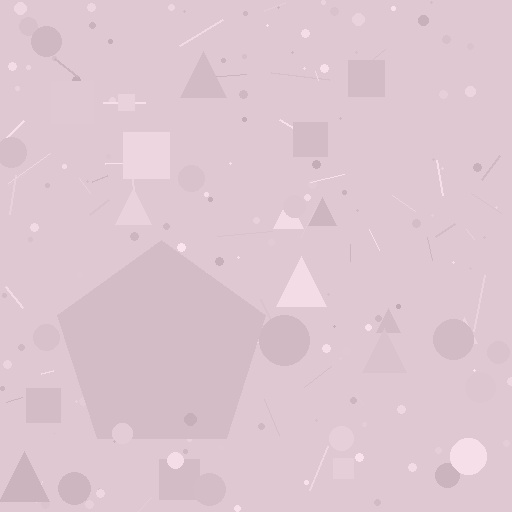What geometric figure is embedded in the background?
A pentagon is embedded in the background.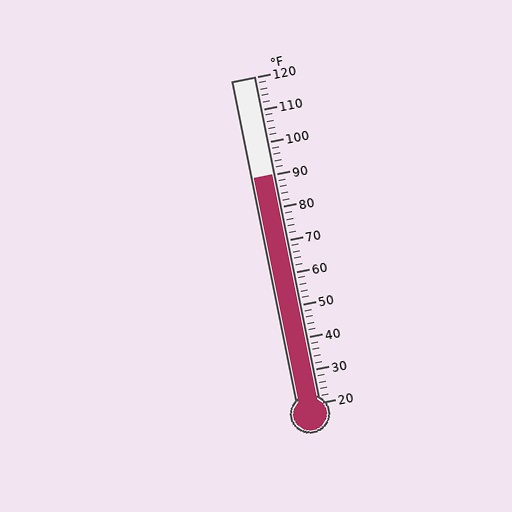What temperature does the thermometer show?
The thermometer shows approximately 90°F.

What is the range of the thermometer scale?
The thermometer scale ranges from 20°F to 120°F.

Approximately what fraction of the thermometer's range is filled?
The thermometer is filled to approximately 70% of its range.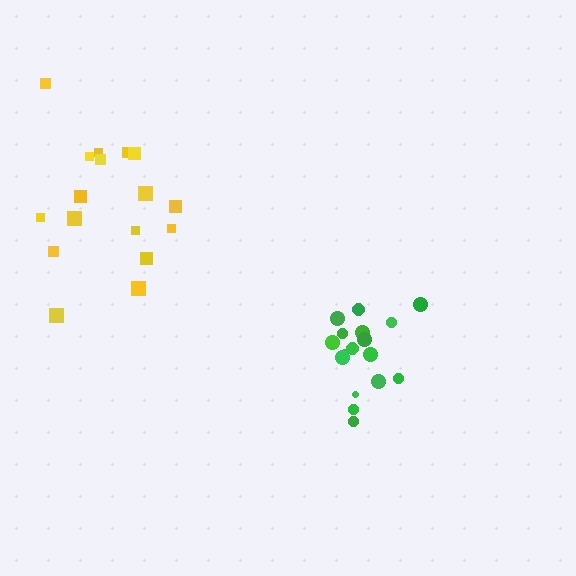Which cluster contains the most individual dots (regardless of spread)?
Yellow (17).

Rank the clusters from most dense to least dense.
green, yellow.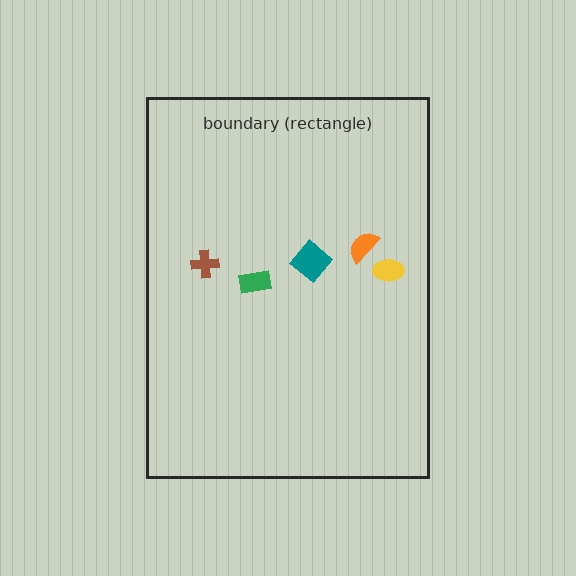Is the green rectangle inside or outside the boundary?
Inside.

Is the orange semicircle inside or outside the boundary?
Inside.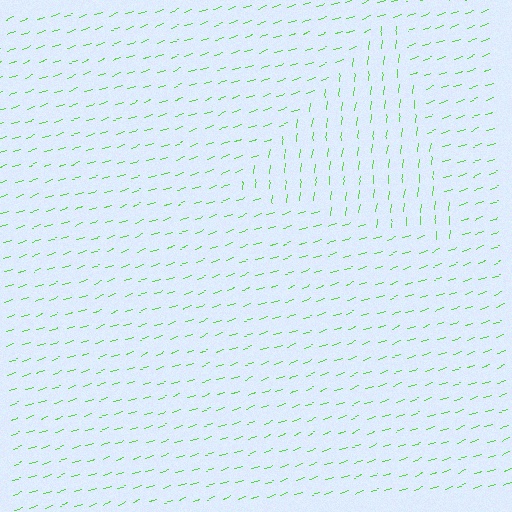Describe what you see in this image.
The image is filled with small lime line segments. A triangle region in the image has lines oriented differently from the surrounding lines, creating a visible texture boundary.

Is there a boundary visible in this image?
Yes, there is a texture boundary formed by a change in line orientation.